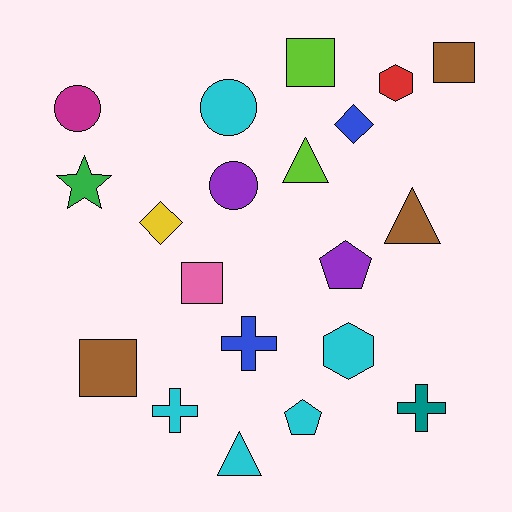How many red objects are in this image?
There is 1 red object.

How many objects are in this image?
There are 20 objects.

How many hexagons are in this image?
There are 2 hexagons.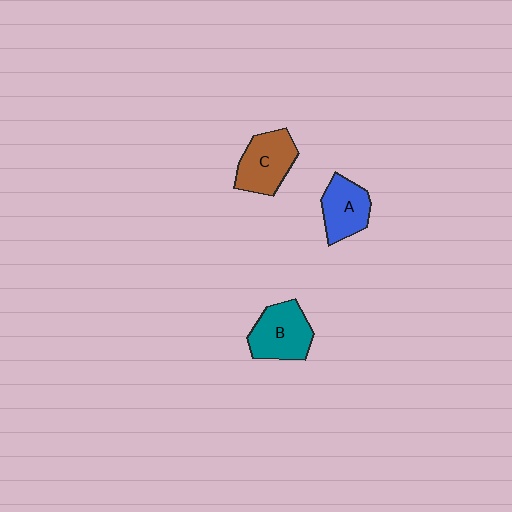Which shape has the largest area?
Shape B (teal).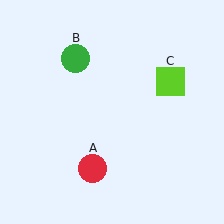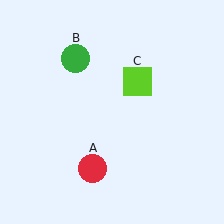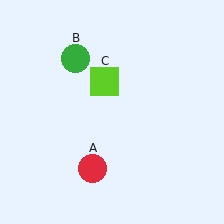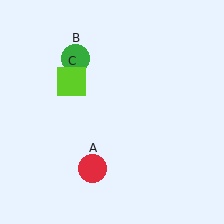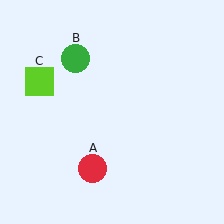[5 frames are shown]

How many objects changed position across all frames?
1 object changed position: lime square (object C).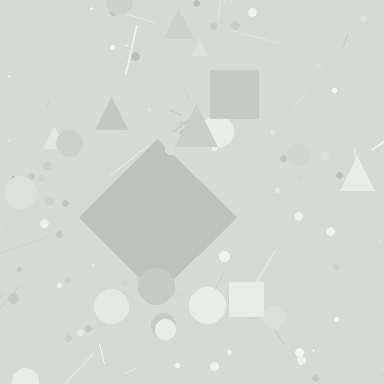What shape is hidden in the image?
A diamond is hidden in the image.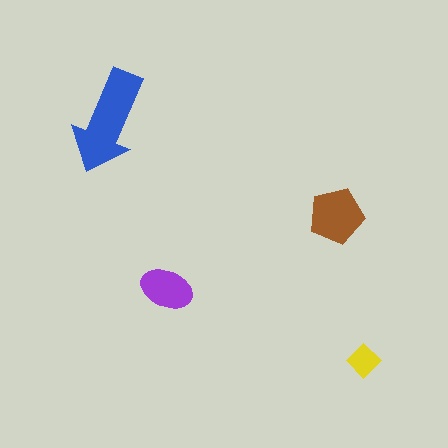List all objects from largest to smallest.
The blue arrow, the brown pentagon, the purple ellipse, the yellow diamond.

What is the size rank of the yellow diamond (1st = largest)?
4th.